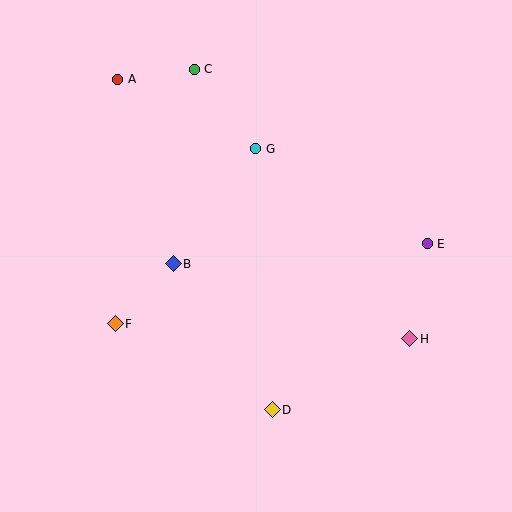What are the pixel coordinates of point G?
Point G is at (256, 149).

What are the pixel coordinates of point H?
Point H is at (410, 339).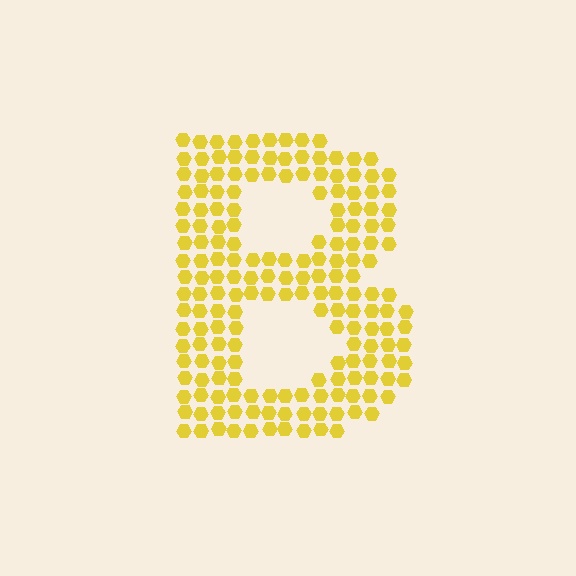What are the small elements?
The small elements are hexagons.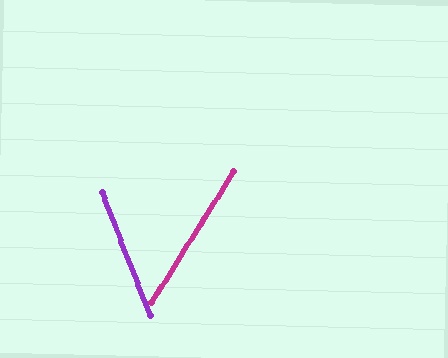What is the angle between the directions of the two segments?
Approximately 53 degrees.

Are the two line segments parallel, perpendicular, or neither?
Neither parallel nor perpendicular — they differ by about 53°.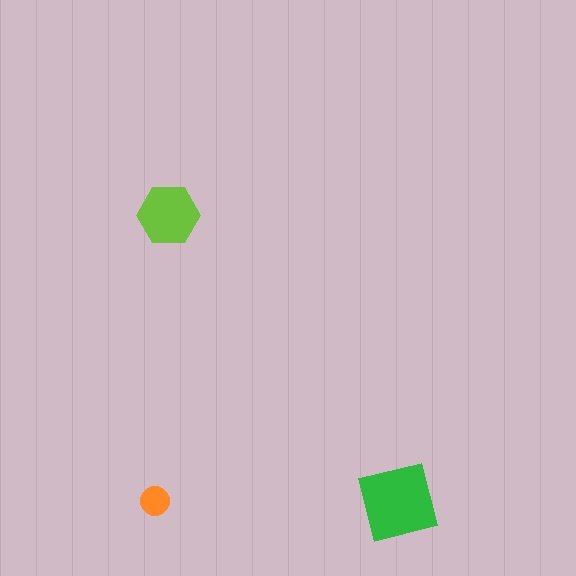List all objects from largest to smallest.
The green square, the lime hexagon, the orange circle.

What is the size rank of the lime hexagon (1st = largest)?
2nd.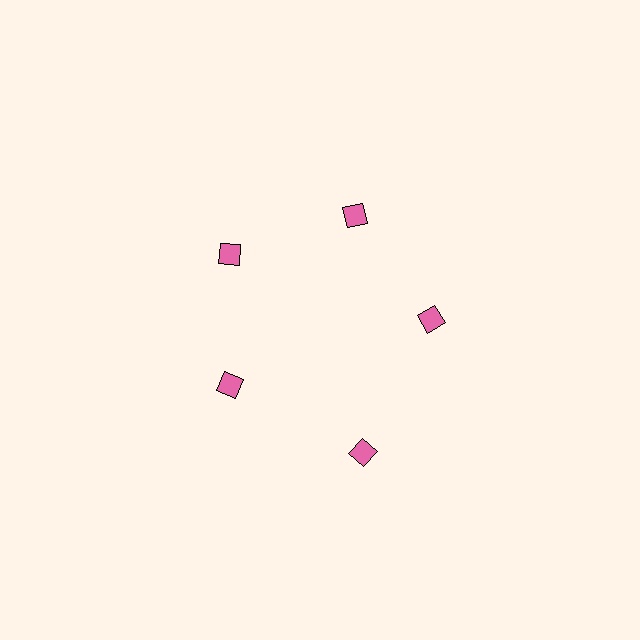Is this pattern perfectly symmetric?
No. The 5 pink diamonds are arranged in a ring, but one element near the 5 o'clock position is pushed outward from the center, breaking the 5-fold rotational symmetry.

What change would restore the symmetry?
The symmetry would be restored by moving it inward, back onto the ring so that all 5 diamonds sit at equal angles and equal distance from the center.